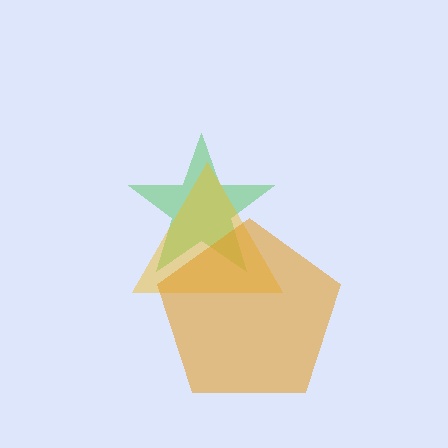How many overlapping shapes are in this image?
There are 3 overlapping shapes in the image.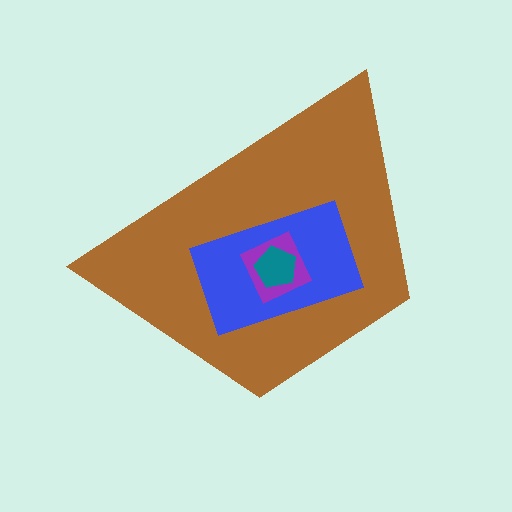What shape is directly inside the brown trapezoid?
The blue rectangle.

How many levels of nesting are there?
4.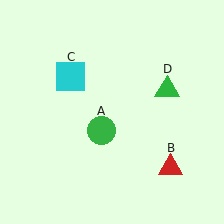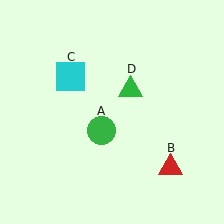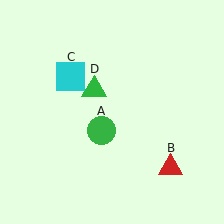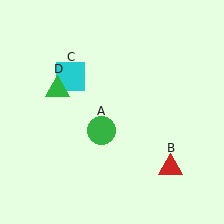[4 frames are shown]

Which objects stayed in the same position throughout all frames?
Green circle (object A) and red triangle (object B) and cyan square (object C) remained stationary.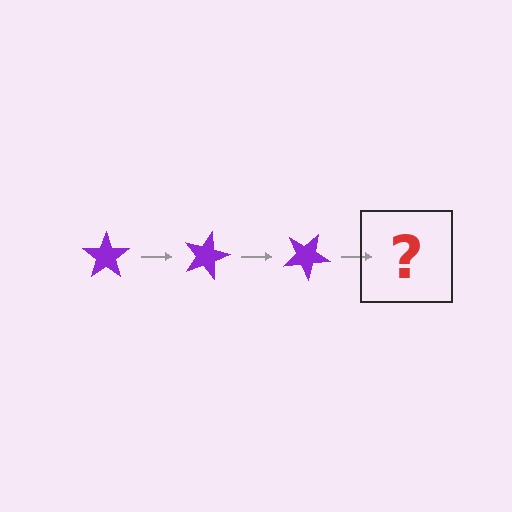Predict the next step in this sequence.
The next step is a purple star rotated 45 degrees.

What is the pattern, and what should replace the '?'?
The pattern is that the star rotates 15 degrees each step. The '?' should be a purple star rotated 45 degrees.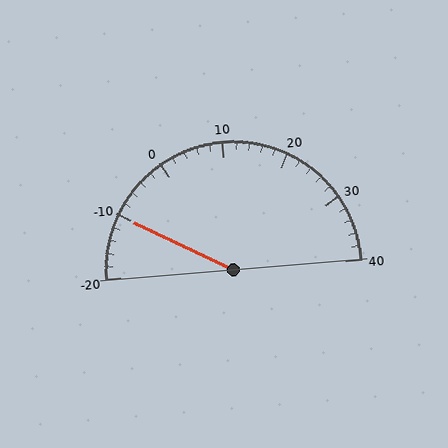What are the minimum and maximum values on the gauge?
The gauge ranges from -20 to 40.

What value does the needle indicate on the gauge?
The needle indicates approximately -10.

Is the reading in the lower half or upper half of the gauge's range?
The reading is in the lower half of the range (-20 to 40).